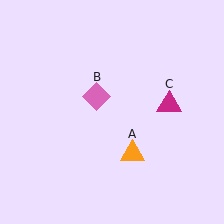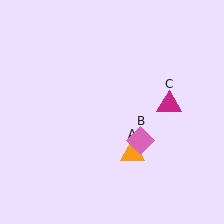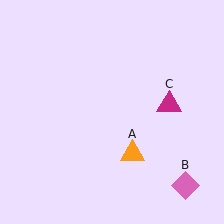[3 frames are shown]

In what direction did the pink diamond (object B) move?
The pink diamond (object B) moved down and to the right.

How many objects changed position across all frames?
1 object changed position: pink diamond (object B).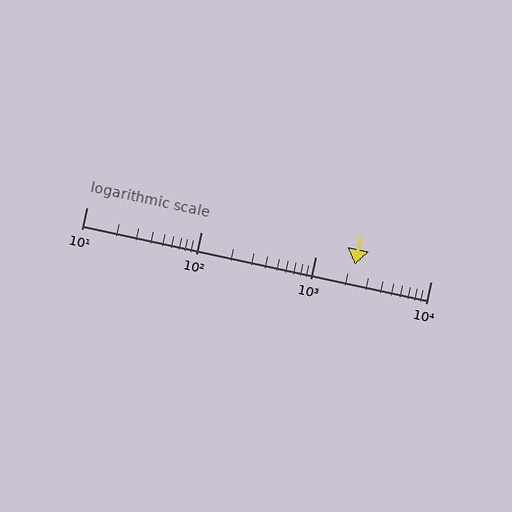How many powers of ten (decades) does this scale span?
The scale spans 3 decades, from 10 to 10000.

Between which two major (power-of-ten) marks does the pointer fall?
The pointer is between 1000 and 10000.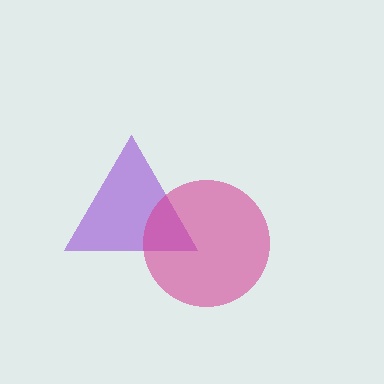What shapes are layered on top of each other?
The layered shapes are: a purple triangle, a magenta circle.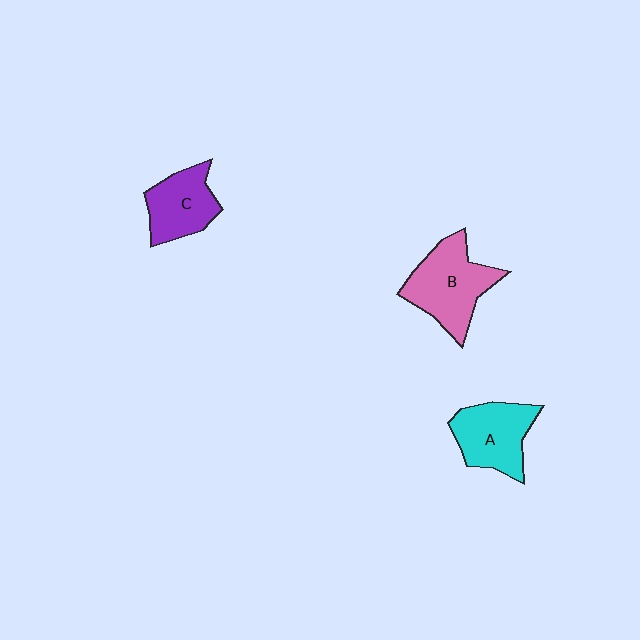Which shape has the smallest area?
Shape C (purple).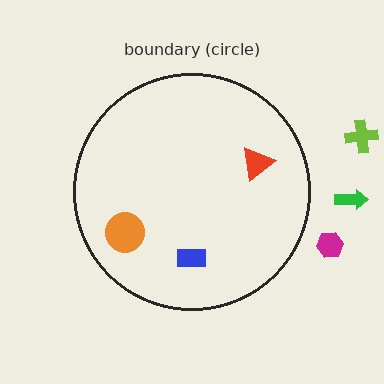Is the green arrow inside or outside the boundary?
Outside.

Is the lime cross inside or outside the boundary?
Outside.